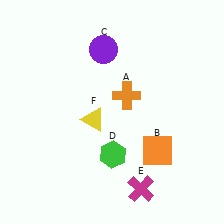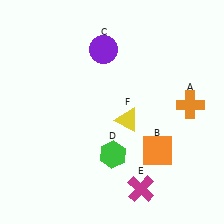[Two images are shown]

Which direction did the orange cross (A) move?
The orange cross (A) moved right.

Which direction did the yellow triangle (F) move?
The yellow triangle (F) moved right.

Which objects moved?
The objects that moved are: the orange cross (A), the yellow triangle (F).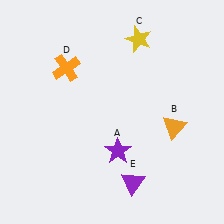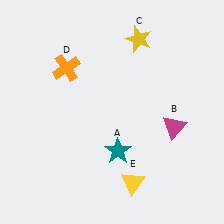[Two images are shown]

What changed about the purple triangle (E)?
In Image 1, E is purple. In Image 2, it changed to yellow.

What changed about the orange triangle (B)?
In Image 1, B is orange. In Image 2, it changed to magenta.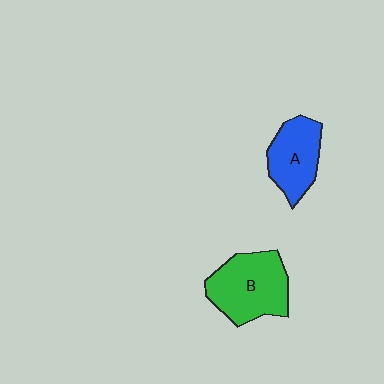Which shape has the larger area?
Shape B (green).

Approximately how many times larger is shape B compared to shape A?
Approximately 1.3 times.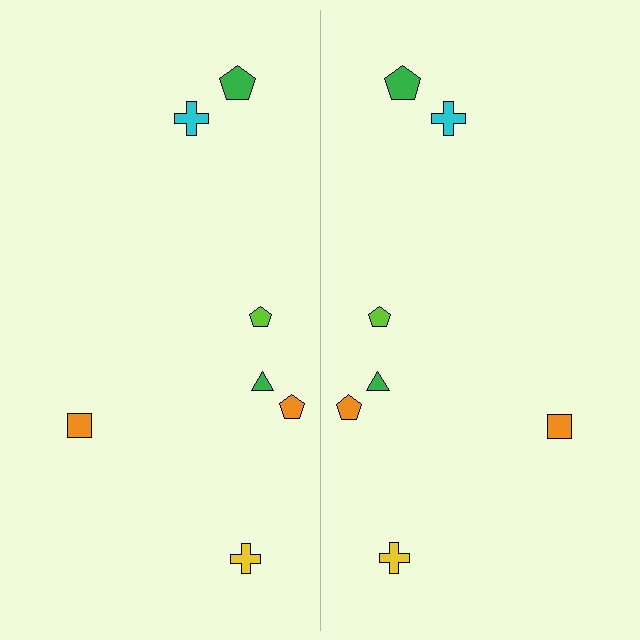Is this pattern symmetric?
Yes, this pattern has bilateral (reflection) symmetry.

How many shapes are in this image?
There are 14 shapes in this image.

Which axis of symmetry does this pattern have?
The pattern has a vertical axis of symmetry running through the center of the image.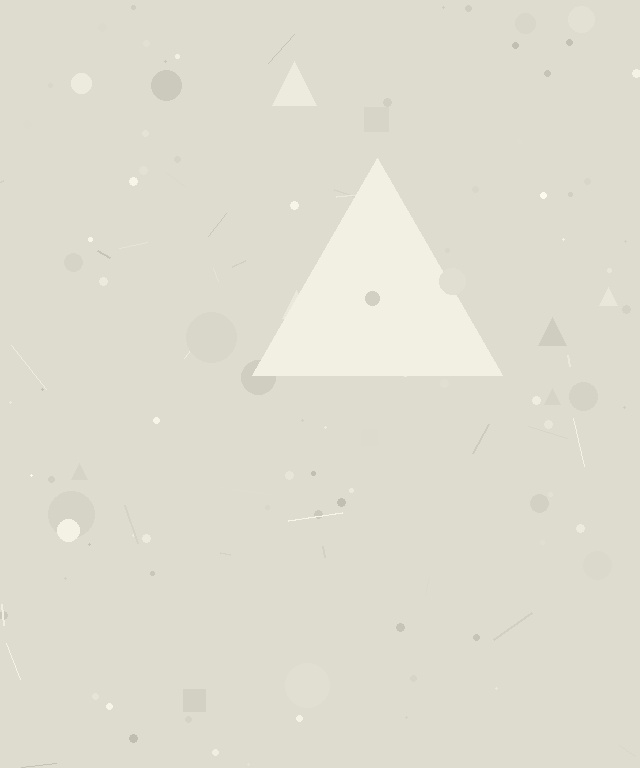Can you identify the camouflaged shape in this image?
The camouflaged shape is a triangle.